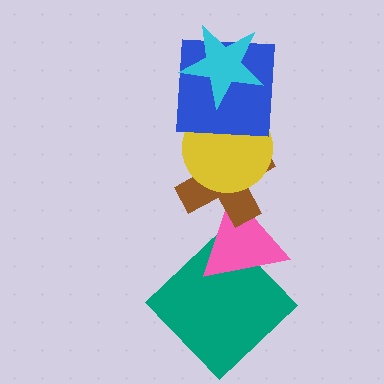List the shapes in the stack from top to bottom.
From top to bottom: the cyan star, the blue square, the yellow circle, the brown cross, the pink triangle, the teal diamond.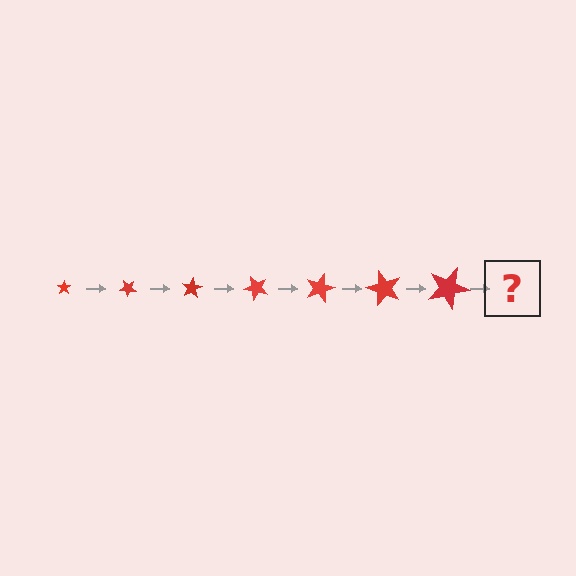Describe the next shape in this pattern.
It should be a star, larger than the previous one and rotated 280 degrees from the start.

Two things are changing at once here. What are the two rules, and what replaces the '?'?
The two rules are that the star grows larger each step and it rotates 40 degrees each step. The '?' should be a star, larger than the previous one and rotated 280 degrees from the start.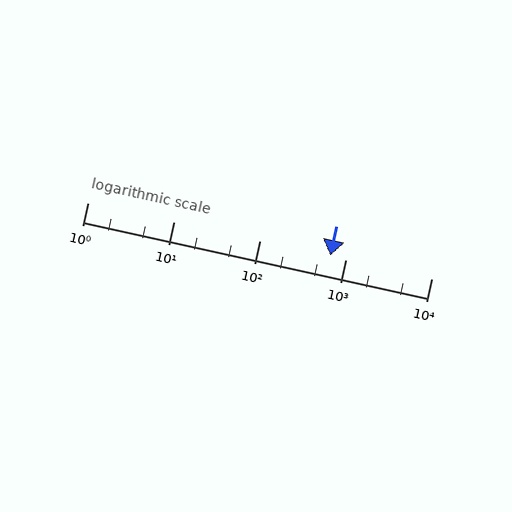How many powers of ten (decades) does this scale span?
The scale spans 4 decades, from 1 to 10000.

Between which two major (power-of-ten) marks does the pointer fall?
The pointer is between 100 and 1000.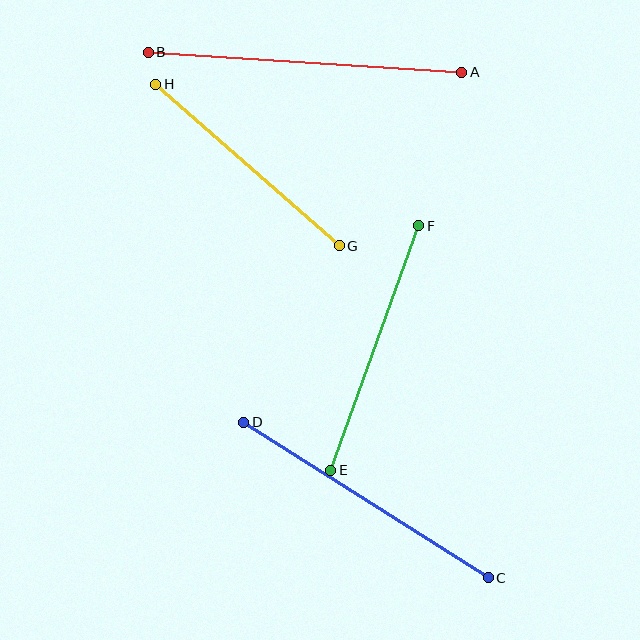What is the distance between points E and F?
The distance is approximately 260 pixels.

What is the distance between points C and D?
The distance is approximately 290 pixels.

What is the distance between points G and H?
The distance is approximately 245 pixels.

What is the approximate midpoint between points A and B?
The midpoint is at approximately (305, 62) pixels.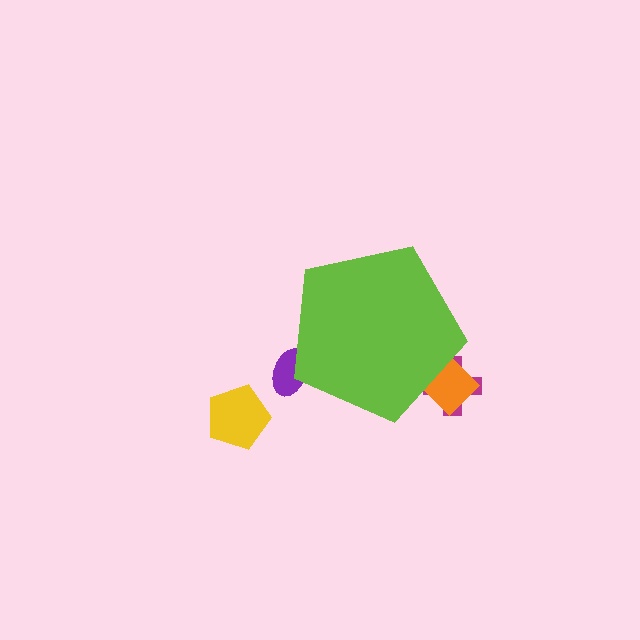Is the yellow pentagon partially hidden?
No, the yellow pentagon is fully visible.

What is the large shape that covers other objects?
A lime pentagon.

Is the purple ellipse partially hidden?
Yes, the purple ellipse is partially hidden behind the lime pentagon.